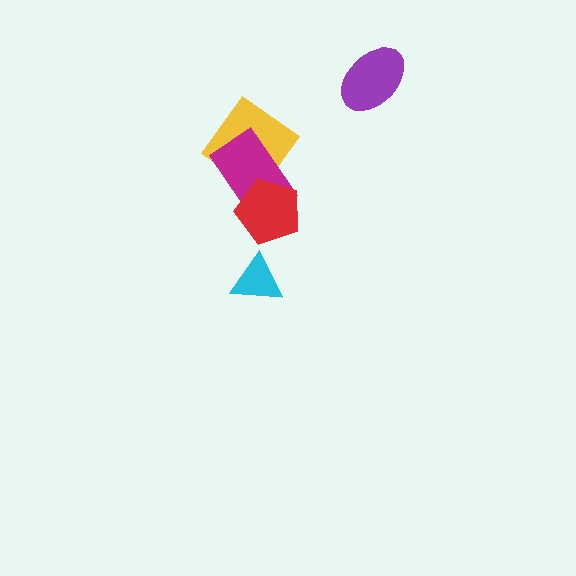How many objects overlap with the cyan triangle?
0 objects overlap with the cyan triangle.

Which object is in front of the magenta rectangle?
The red pentagon is in front of the magenta rectangle.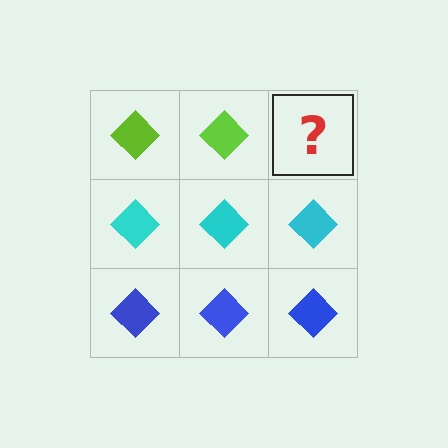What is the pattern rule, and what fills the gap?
The rule is that each row has a consistent color. The gap should be filled with a lime diamond.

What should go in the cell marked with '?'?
The missing cell should contain a lime diamond.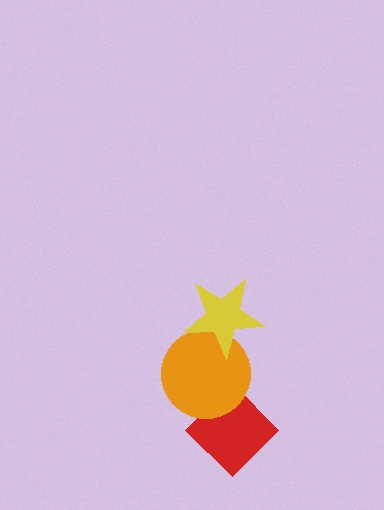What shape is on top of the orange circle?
The yellow star is on top of the orange circle.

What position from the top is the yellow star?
The yellow star is 1st from the top.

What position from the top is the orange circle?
The orange circle is 2nd from the top.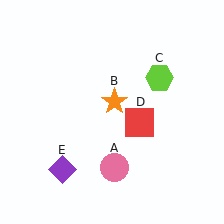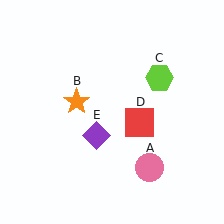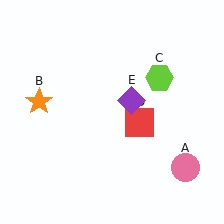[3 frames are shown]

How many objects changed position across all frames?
3 objects changed position: pink circle (object A), orange star (object B), purple diamond (object E).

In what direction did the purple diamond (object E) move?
The purple diamond (object E) moved up and to the right.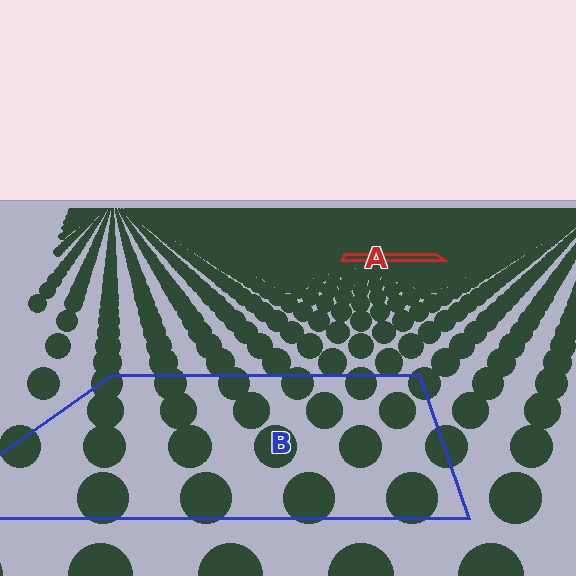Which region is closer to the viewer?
Region B is closer. The texture elements there are larger and more spread out.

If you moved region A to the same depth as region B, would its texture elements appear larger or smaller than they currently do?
They would appear larger. At a closer depth, the same texture elements are projected at a bigger on-screen size.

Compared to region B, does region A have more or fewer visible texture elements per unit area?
Region A has more texture elements per unit area — they are packed more densely because it is farther away.